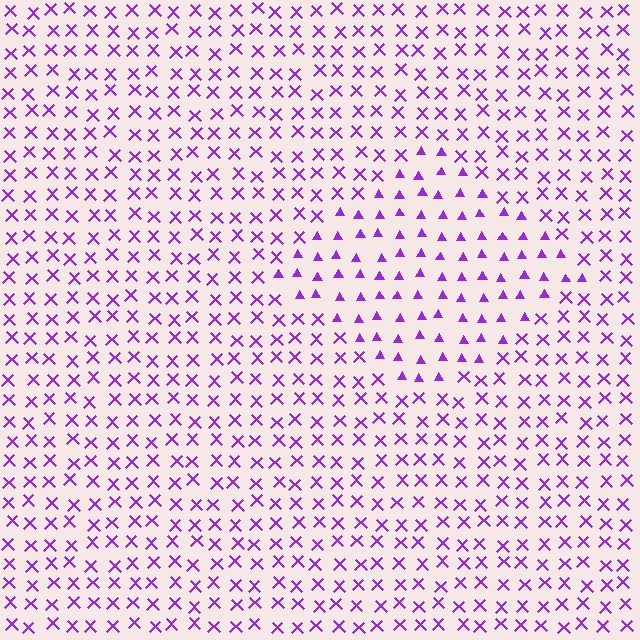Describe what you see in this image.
The image is filled with small purple elements arranged in a uniform grid. A diamond-shaped region contains triangles, while the surrounding area contains X marks. The boundary is defined purely by the change in element shape.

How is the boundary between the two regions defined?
The boundary is defined by a change in element shape: triangles inside vs. X marks outside. All elements share the same color and spacing.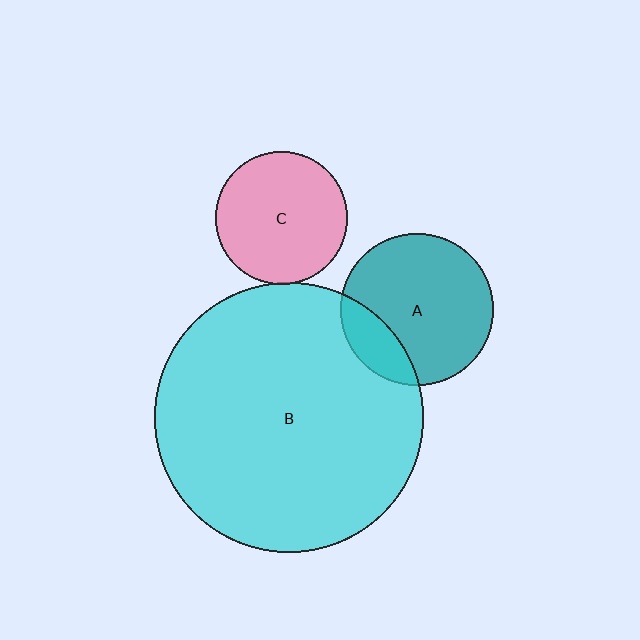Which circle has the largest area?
Circle B (cyan).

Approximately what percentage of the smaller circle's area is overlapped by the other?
Approximately 5%.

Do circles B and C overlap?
Yes.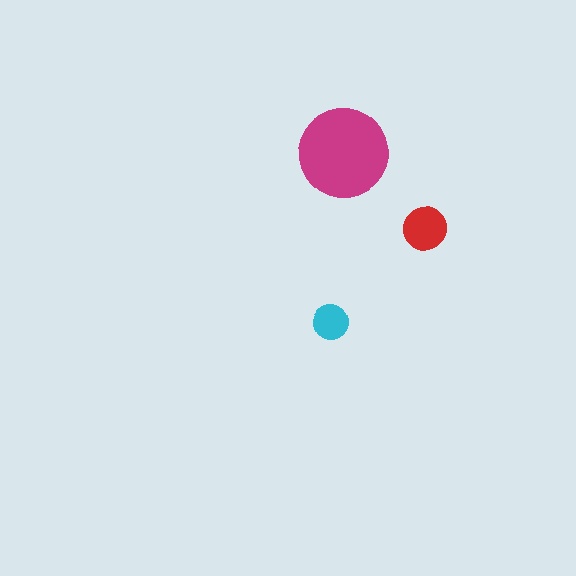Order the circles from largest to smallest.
the magenta one, the red one, the cyan one.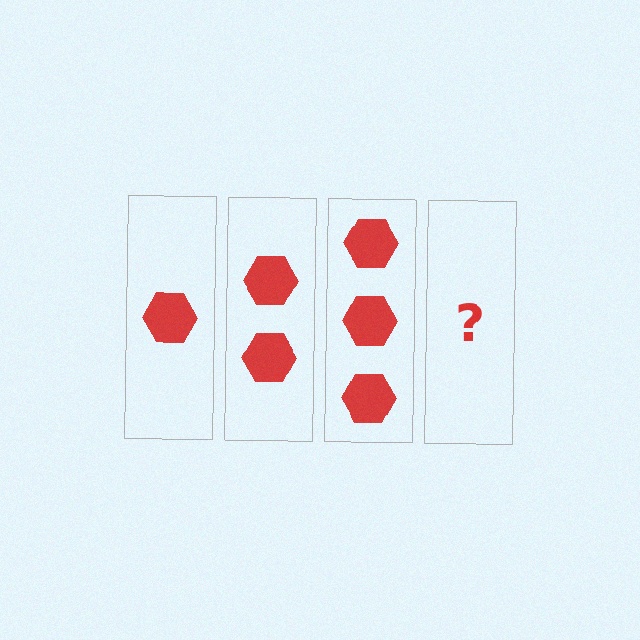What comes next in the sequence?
The next element should be 4 hexagons.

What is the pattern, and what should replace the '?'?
The pattern is that each step adds one more hexagon. The '?' should be 4 hexagons.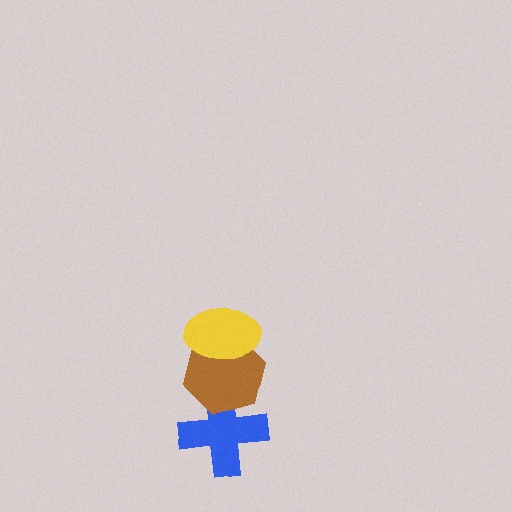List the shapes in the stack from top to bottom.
From top to bottom: the yellow ellipse, the brown hexagon, the blue cross.